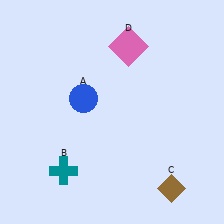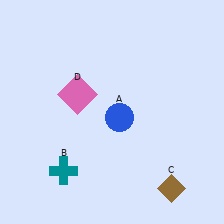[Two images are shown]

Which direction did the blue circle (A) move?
The blue circle (A) moved right.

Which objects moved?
The objects that moved are: the blue circle (A), the pink square (D).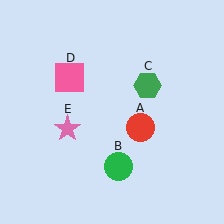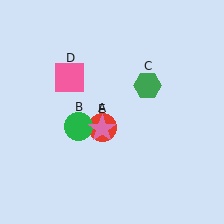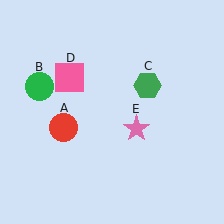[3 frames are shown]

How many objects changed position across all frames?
3 objects changed position: red circle (object A), green circle (object B), pink star (object E).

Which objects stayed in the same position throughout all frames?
Green hexagon (object C) and pink square (object D) remained stationary.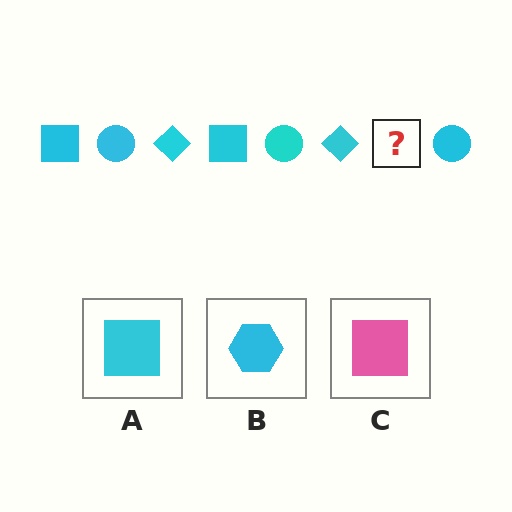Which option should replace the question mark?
Option A.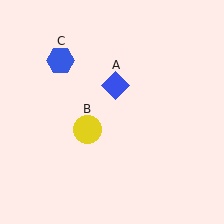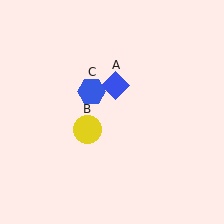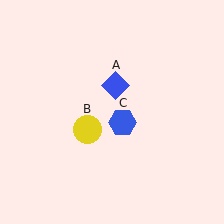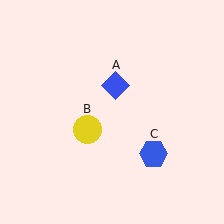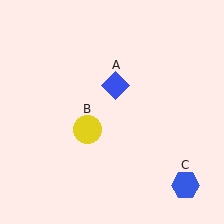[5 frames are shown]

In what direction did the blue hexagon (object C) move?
The blue hexagon (object C) moved down and to the right.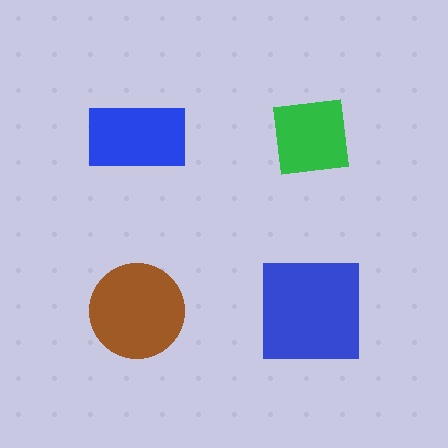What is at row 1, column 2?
A green square.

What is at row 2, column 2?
A blue square.